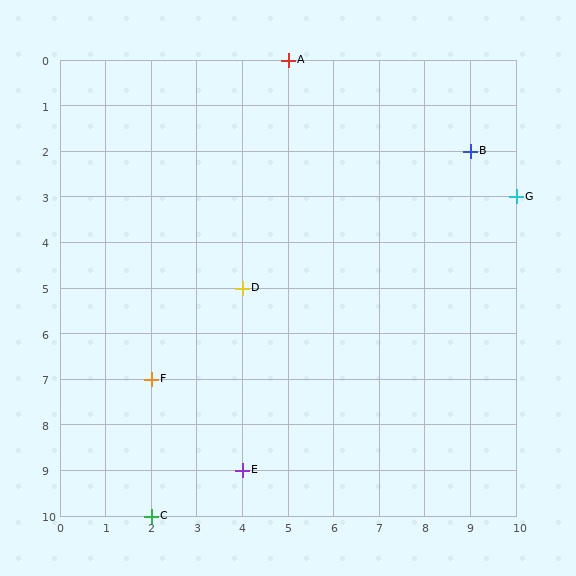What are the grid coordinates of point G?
Point G is at grid coordinates (10, 3).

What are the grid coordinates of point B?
Point B is at grid coordinates (9, 2).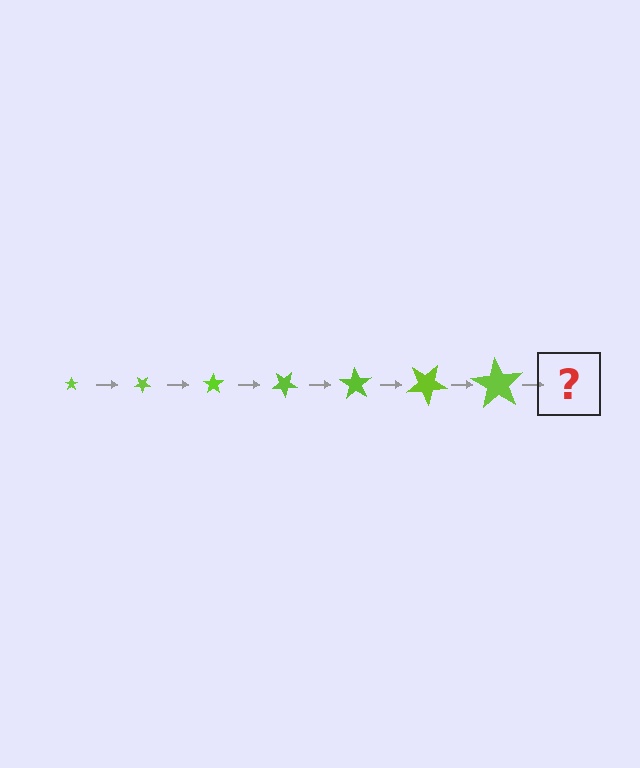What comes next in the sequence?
The next element should be a star, larger than the previous one and rotated 245 degrees from the start.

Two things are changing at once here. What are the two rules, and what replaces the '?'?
The two rules are that the star grows larger each step and it rotates 35 degrees each step. The '?' should be a star, larger than the previous one and rotated 245 degrees from the start.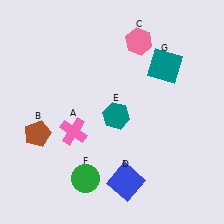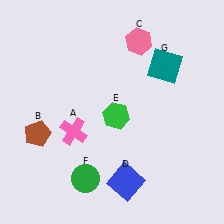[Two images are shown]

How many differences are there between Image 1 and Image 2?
There is 1 difference between the two images.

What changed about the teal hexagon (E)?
In Image 1, E is teal. In Image 2, it changed to green.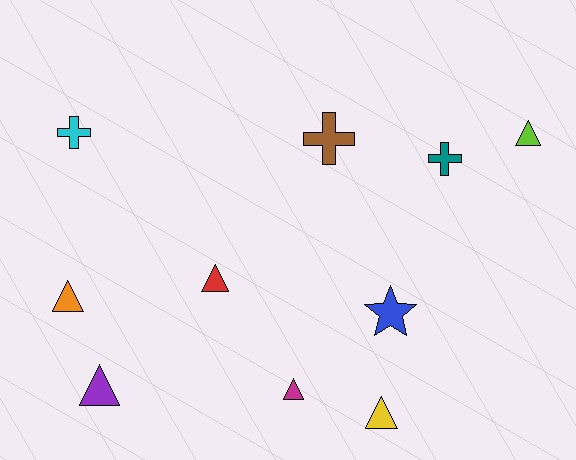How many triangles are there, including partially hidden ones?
There are 6 triangles.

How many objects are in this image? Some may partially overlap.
There are 10 objects.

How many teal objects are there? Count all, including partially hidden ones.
There is 1 teal object.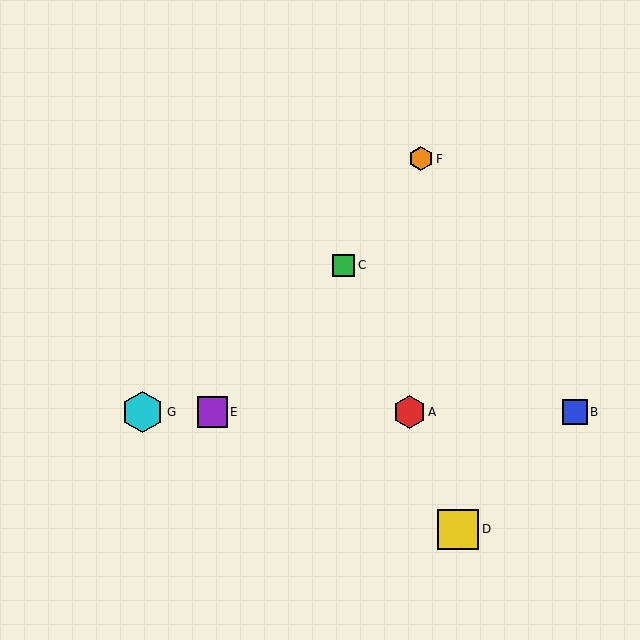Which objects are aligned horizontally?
Objects A, B, E, G are aligned horizontally.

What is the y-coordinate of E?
Object E is at y≈412.